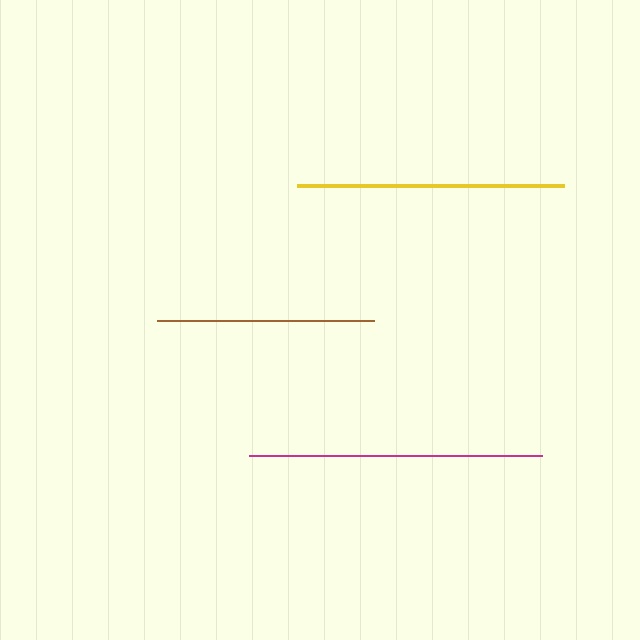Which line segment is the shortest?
The brown line is the shortest at approximately 216 pixels.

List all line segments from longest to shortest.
From longest to shortest: magenta, yellow, brown.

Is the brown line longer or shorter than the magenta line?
The magenta line is longer than the brown line.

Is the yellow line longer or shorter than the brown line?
The yellow line is longer than the brown line.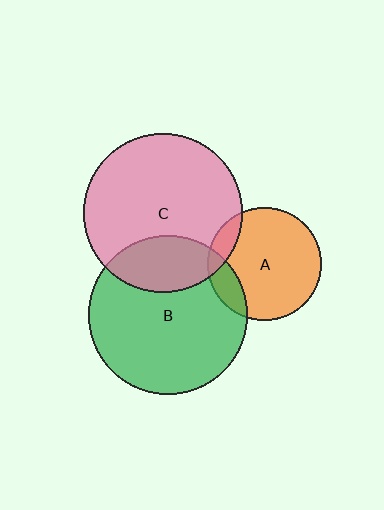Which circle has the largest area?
Circle B (green).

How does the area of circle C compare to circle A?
Approximately 2.0 times.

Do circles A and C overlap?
Yes.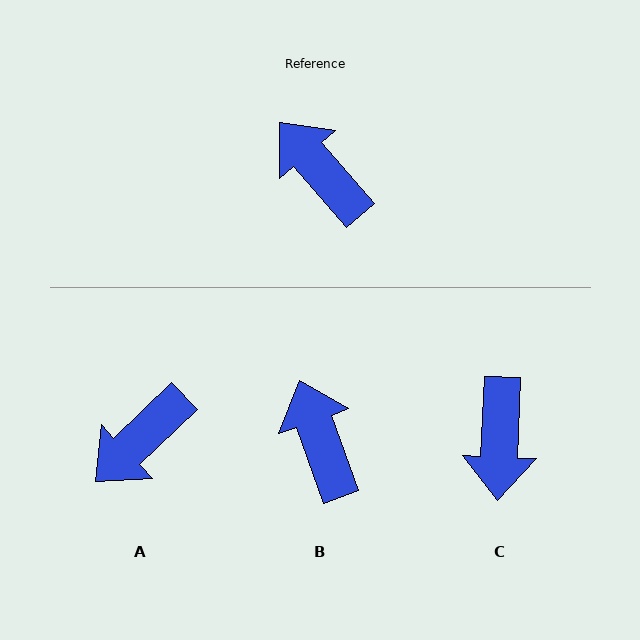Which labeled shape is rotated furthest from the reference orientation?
C, about 137 degrees away.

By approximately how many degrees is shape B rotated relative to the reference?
Approximately 21 degrees clockwise.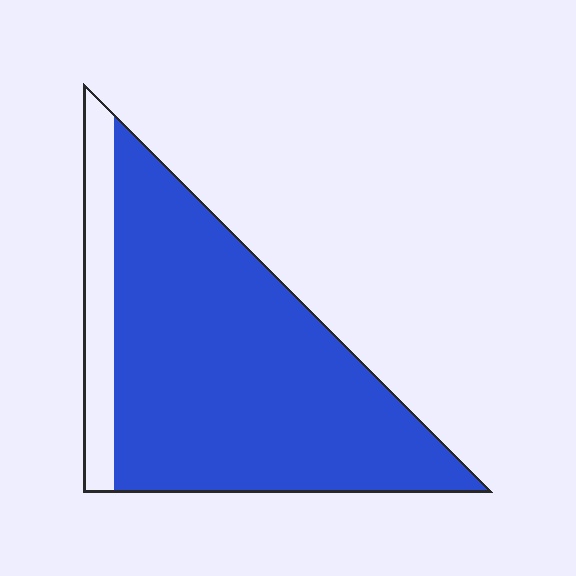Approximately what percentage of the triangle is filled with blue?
Approximately 85%.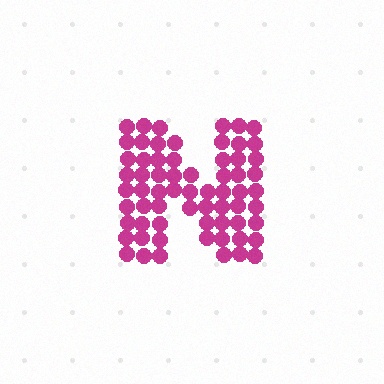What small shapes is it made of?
It is made of small circles.